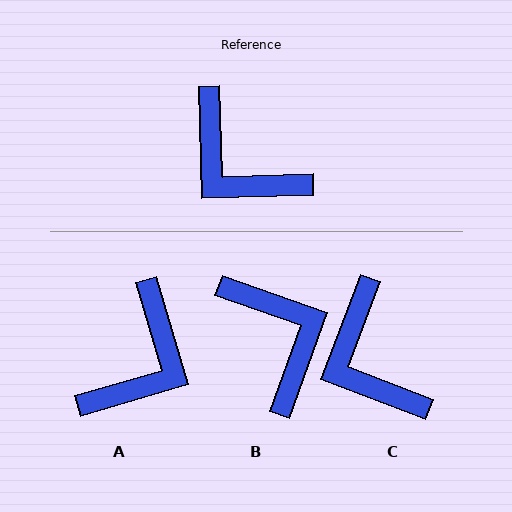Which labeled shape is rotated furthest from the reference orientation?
B, about 159 degrees away.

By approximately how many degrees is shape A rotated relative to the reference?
Approximately 105 degrees counter-clockwise.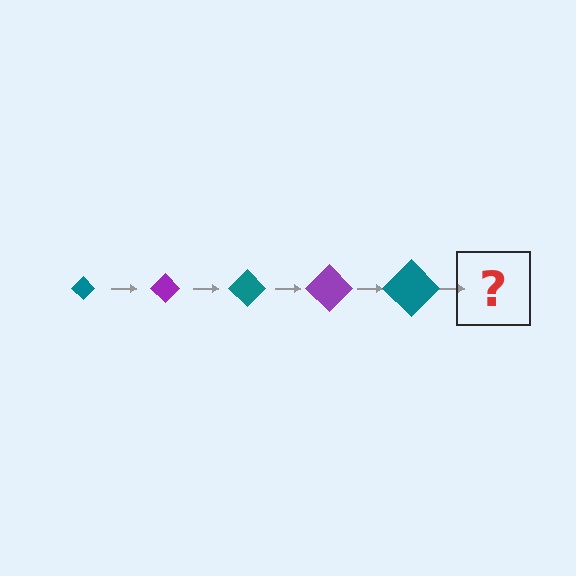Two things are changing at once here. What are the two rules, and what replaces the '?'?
The two rules are that the diamond grows larger each step and the color cycles through teal and purple. The '?' should be a purple diamond, larger than the previous one.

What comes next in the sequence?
The next element should be a purple diamond, larger than the previous one.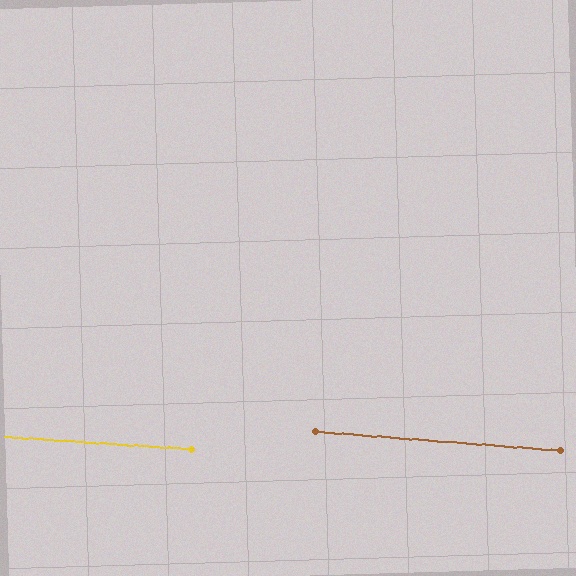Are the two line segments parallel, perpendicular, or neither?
Parallel — their directions differ by only 0.7°.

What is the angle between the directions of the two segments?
Approximately 1 degree.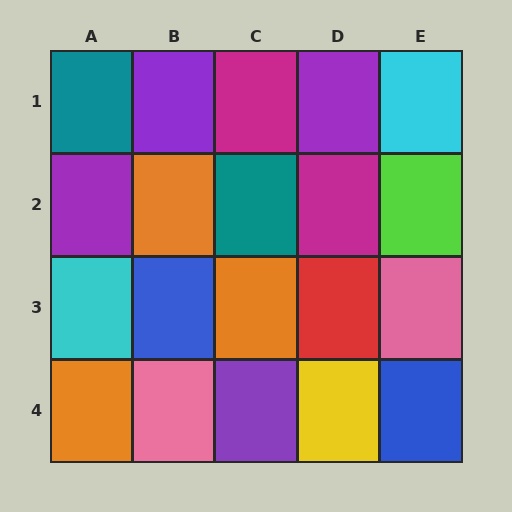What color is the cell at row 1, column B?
Purple.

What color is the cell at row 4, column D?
Yellow.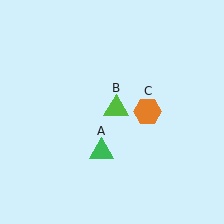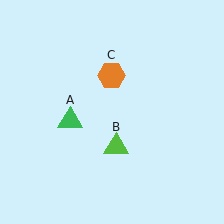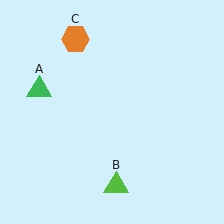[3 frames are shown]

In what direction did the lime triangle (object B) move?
The lime triangle (object B) moved down.